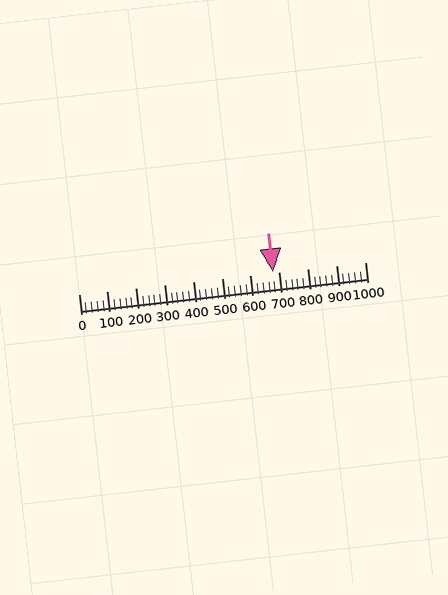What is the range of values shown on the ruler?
The ruler shows values from 0 to 1000.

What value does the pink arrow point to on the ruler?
The pink arrow points to approximately 678.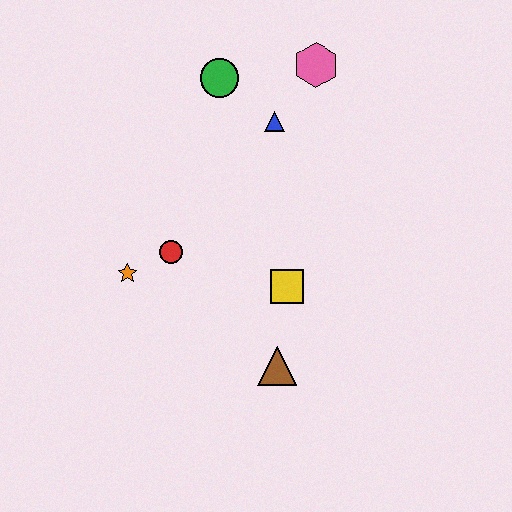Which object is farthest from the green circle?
The brown triangle is farthest from the green circle.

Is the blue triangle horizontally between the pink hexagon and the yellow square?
No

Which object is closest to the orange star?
The red circle is closest to the orange star.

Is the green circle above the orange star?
Yes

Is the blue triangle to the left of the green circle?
No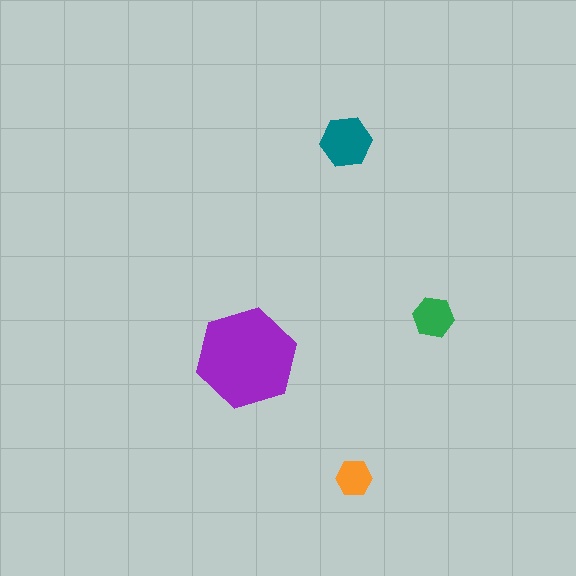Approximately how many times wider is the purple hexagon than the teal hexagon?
About 2 times wider.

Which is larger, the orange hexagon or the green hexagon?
The green one.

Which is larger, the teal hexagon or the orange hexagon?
The teal one.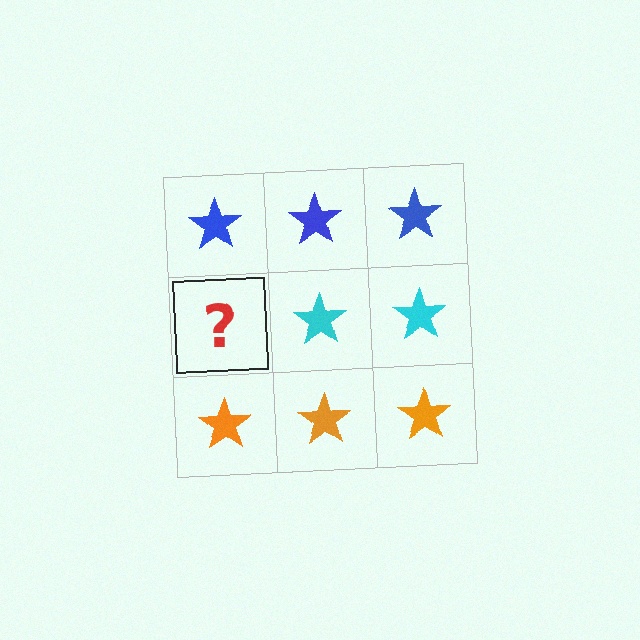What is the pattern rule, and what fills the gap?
The rule is that each row has a consistent color. The gap should be filled with a cyan star.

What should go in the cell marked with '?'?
The missing cell should contain a cyan star.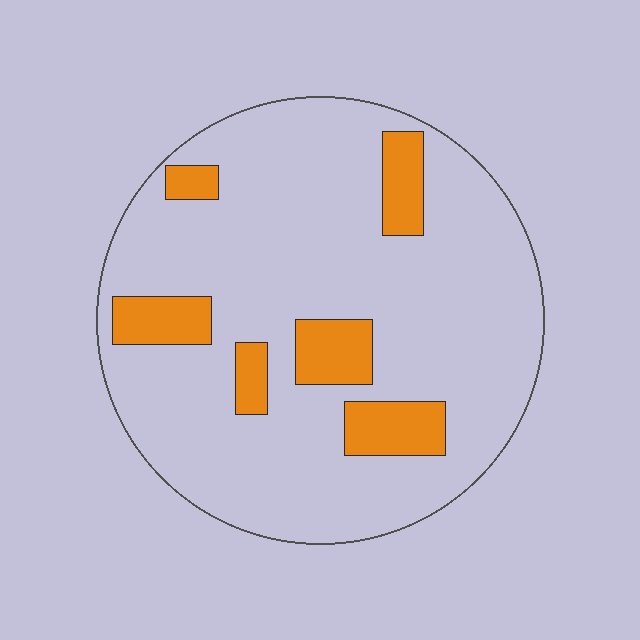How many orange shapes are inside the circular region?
6.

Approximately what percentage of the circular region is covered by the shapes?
Approximately 15%.